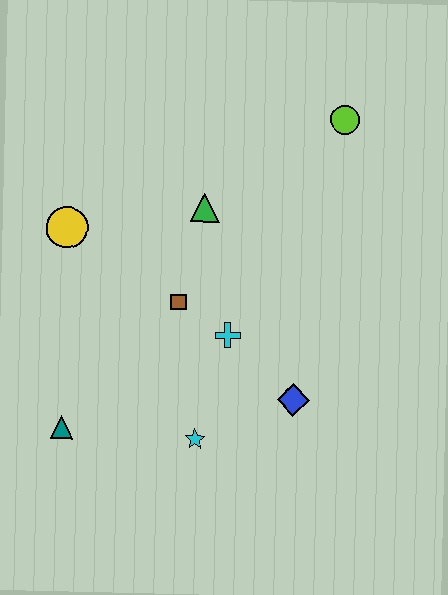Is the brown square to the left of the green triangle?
Yes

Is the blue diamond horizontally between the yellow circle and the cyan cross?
No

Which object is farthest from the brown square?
The lime circle is farthest from the brown square.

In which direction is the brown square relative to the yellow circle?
The brown square is to the right of the yellow circle.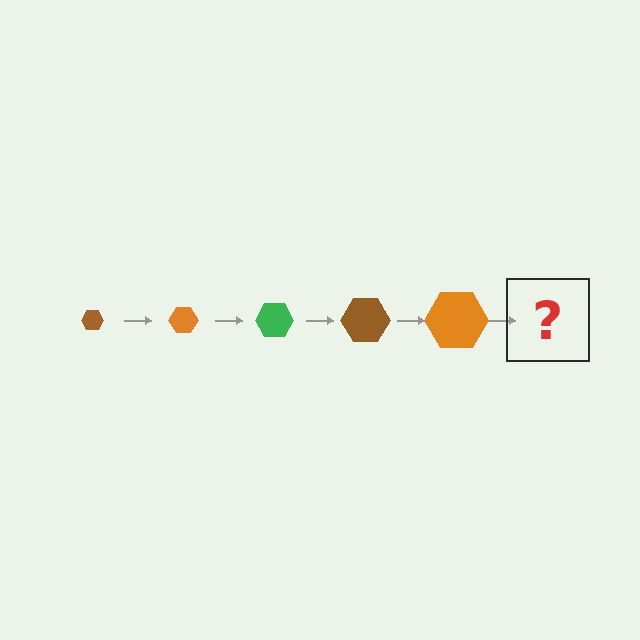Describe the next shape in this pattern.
It should be a green hexagon, larger than the previous one.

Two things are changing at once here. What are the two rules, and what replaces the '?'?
The two rules are that the hexagon grows larger each step and the color cycles through brown, orange, and green. The '?' should be a green hexagon, larger than the previous one.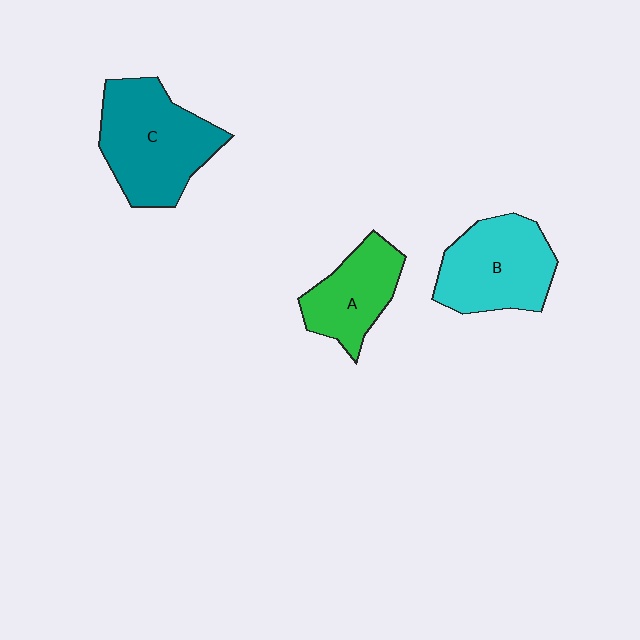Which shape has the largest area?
Shape C (teal).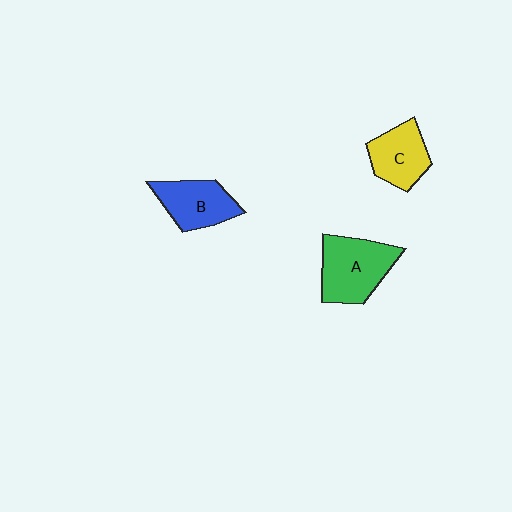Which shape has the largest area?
Shape A (green).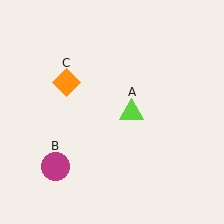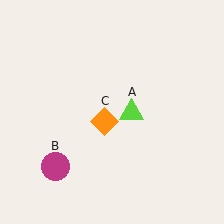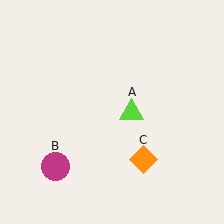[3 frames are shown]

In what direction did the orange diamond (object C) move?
The orange diamond (object C) moved down and to the right.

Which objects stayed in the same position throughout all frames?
Lime triangle (object A) and magenta circle (object B) remained stationary.